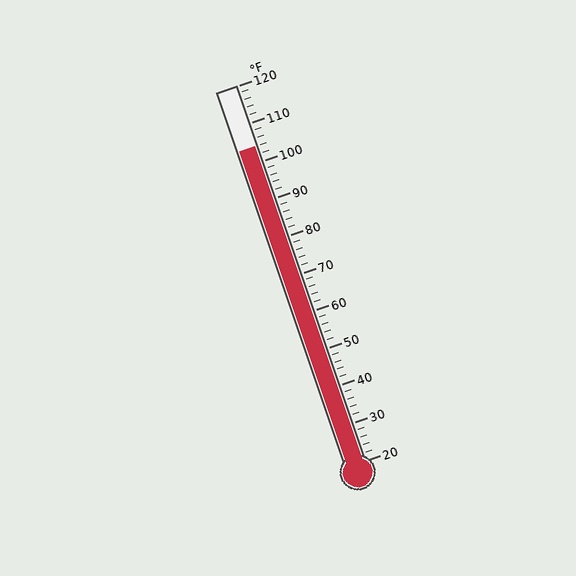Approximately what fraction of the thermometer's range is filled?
The thermometer is filled to approximately 85% of its range.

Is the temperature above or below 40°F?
The temperature is above 40°F.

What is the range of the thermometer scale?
The thermometer scale ranges from 20°F to 120°F.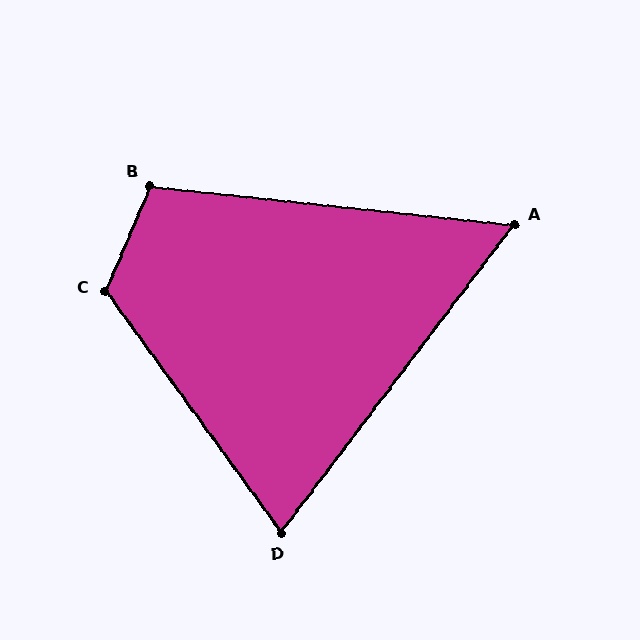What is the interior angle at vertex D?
Approximately 73 degrees (acute).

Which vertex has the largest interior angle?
C, at approximately 121 degrees.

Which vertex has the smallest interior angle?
A, at approximately 59 degrees.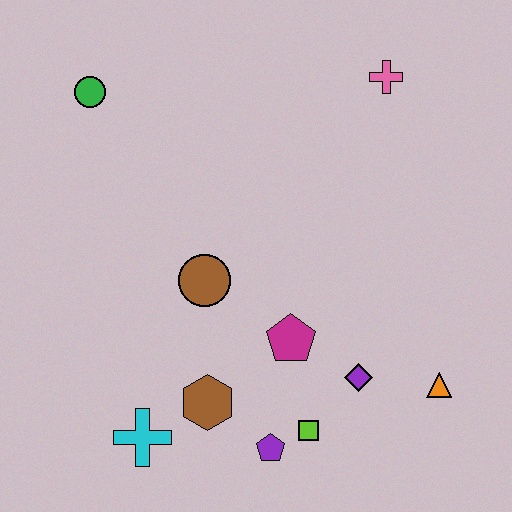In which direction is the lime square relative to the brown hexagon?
The lime square is to the right of the brown hexagon.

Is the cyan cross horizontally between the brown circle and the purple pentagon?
No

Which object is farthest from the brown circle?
The pink cross is farthest from the brown circle.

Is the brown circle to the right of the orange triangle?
No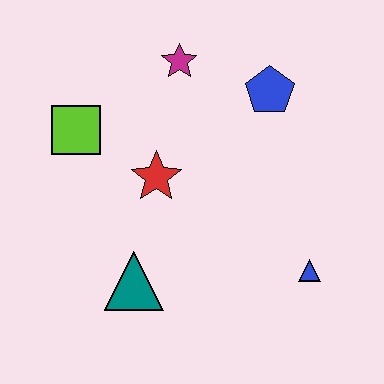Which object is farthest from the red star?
The blue triangle is farthest from the red star.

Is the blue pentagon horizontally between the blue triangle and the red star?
Yes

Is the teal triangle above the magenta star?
No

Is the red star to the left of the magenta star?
Yes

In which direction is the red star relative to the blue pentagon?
The red star is to the left of the blue pentagon.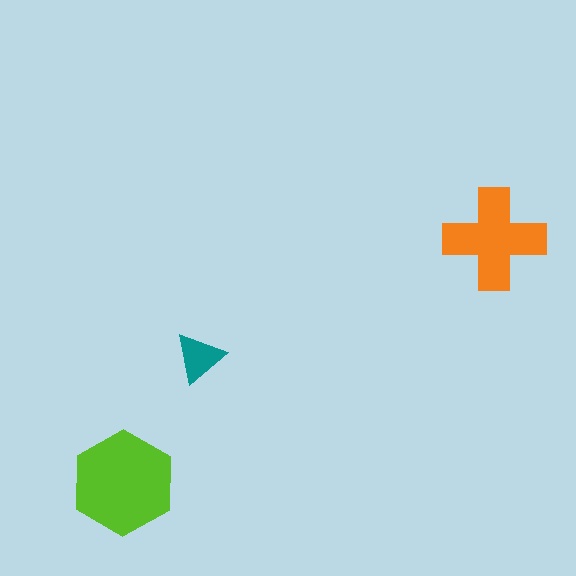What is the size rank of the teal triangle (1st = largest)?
3rd.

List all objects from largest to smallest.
The lime hexagon, the orange cross, the teal triangle.